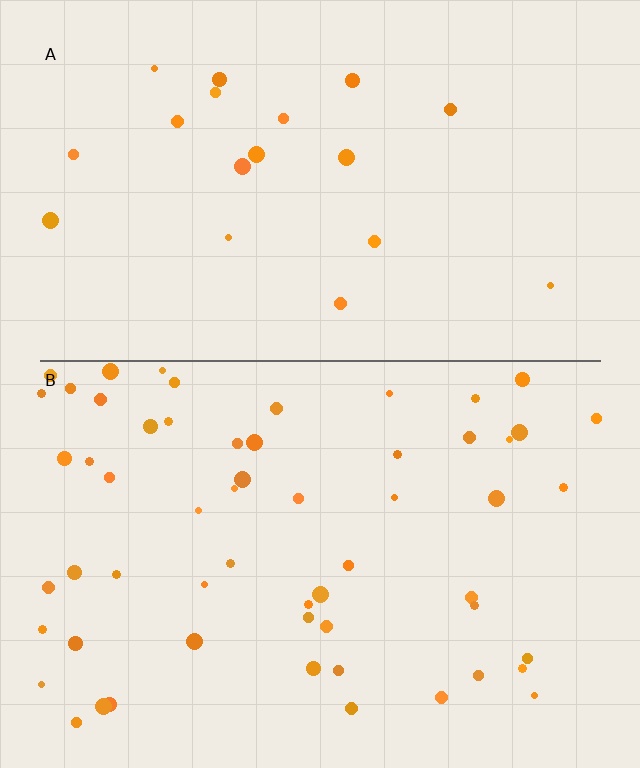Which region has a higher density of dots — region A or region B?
B (the bottom).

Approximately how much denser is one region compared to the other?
Approximately 3.1× — region B over region A.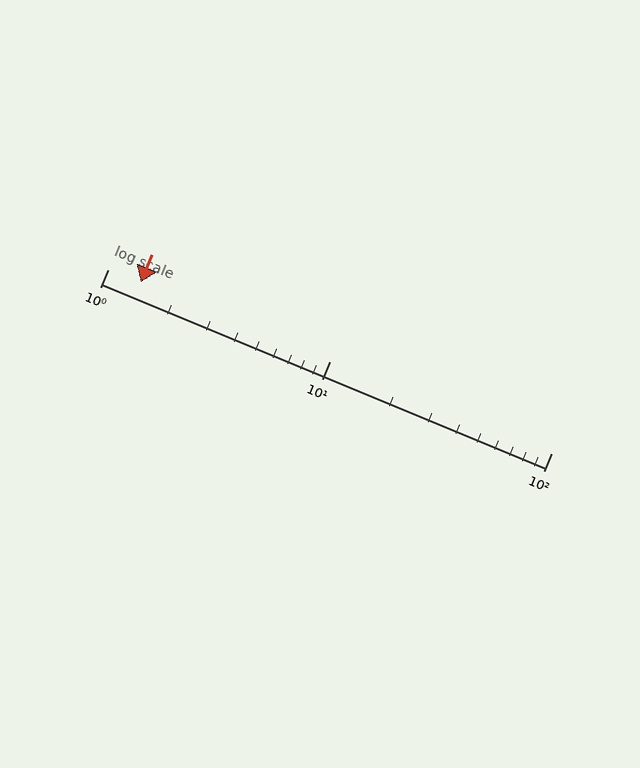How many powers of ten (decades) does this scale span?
The scale spans 2 decades, from 1 to 100.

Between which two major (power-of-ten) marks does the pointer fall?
The pointer is between 1 and 10.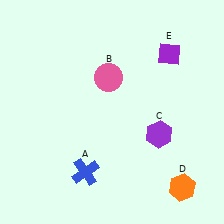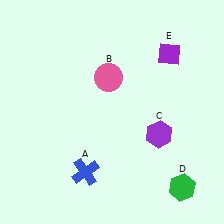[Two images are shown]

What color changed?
The hexagon (D) changed from orange in Image 1 to green in Image 2.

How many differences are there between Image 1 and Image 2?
There is 1 difference between the two images.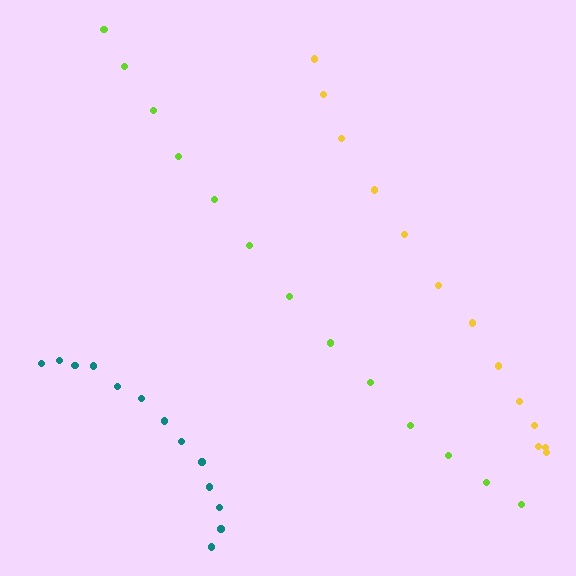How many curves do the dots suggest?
There are 3 distinct paths.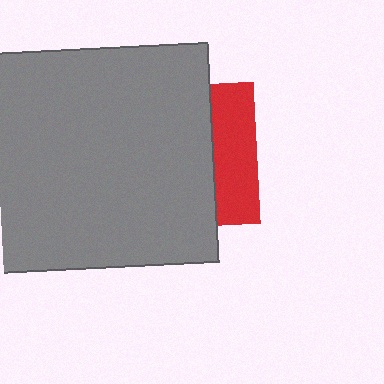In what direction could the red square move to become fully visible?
The red square could move right. That would shift it out from behind the gray square entirely.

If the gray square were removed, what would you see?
You would see the complete red square.